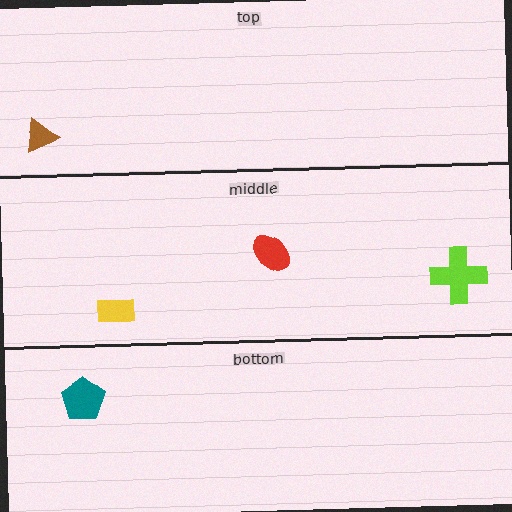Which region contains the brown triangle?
The top region.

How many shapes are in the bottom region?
1.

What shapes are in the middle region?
The lime cross, the yellow rectangle, the red ellipse.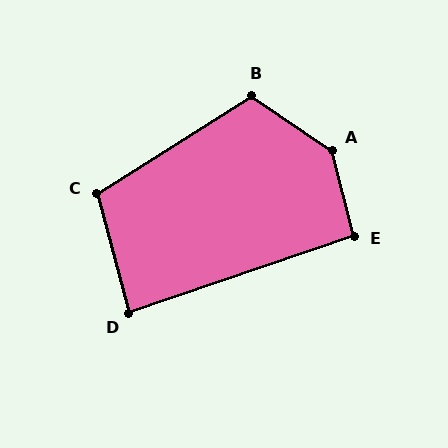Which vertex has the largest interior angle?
A, at approximately 138 degrees.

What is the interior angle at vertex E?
Approximately 94 degrees (approximately right).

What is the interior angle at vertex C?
Approximately 107 degrees (obtuse).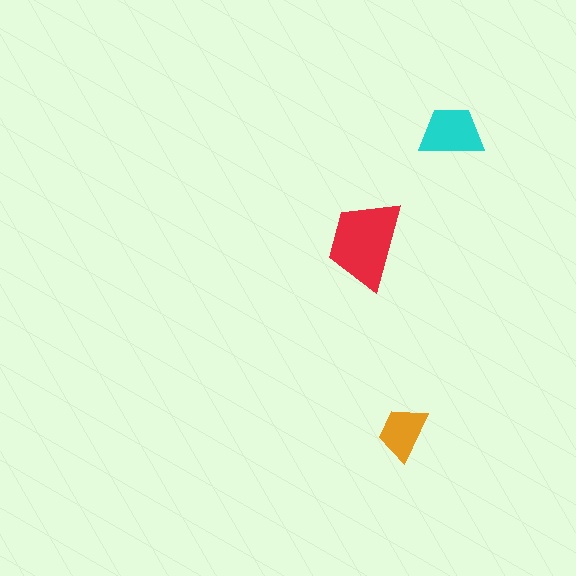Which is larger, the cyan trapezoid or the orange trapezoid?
The cyan one.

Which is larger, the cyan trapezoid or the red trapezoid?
The red one.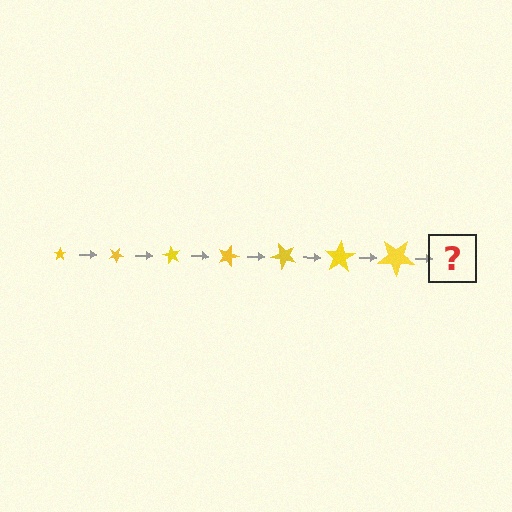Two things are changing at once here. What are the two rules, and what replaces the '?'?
The two rules are that the star grows larger each step and it rotates 30 degrees each step. The '?' should be a star, larger than the previous one and rotated 210 degrees from the start.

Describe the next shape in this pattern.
It should be a star, larger than the previous one and rotated 210 degrees from the start.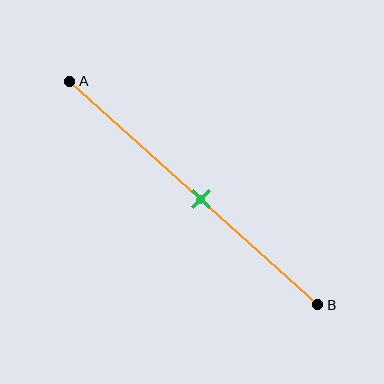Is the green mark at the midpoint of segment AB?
Yes, the mark is approximately at the midpoint.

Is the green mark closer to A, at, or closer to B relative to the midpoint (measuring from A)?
The green mark is approximately at the midpoint of segment AB.